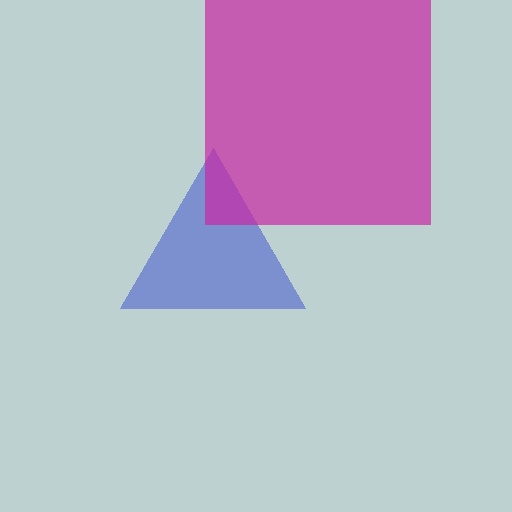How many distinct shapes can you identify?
There are 2 distinct shapes: a blue triangle, a magenta square.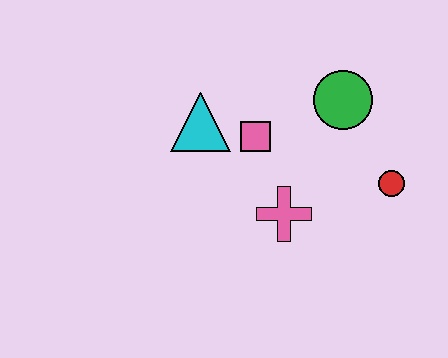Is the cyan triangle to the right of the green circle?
No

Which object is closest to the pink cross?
The pink square is closest to the pink cross.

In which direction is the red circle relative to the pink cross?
The red circle is to the right of the pink cross.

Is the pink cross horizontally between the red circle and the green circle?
No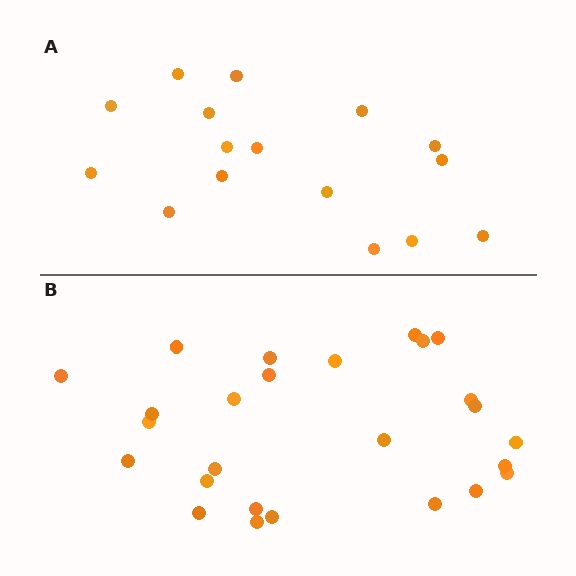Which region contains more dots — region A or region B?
Region B (the bottom region) has more dots.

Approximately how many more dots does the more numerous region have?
Region B has roughly 10 or so more dots than region A.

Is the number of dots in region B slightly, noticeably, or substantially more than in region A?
Region B has substantially more. The ratio is roughly 1.6 to 1.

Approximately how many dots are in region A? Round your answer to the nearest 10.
About 20 dots. (The exact count is 16, which rounds to 20.)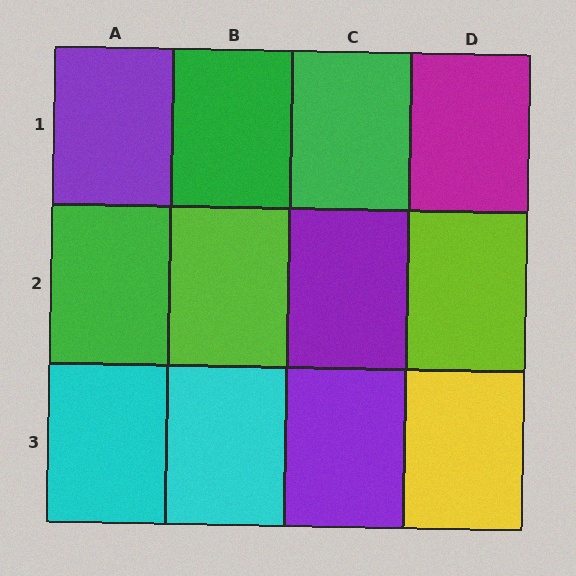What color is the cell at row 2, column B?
Lime.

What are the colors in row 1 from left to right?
Purple, green, green, magenta.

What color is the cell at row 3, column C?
Purple.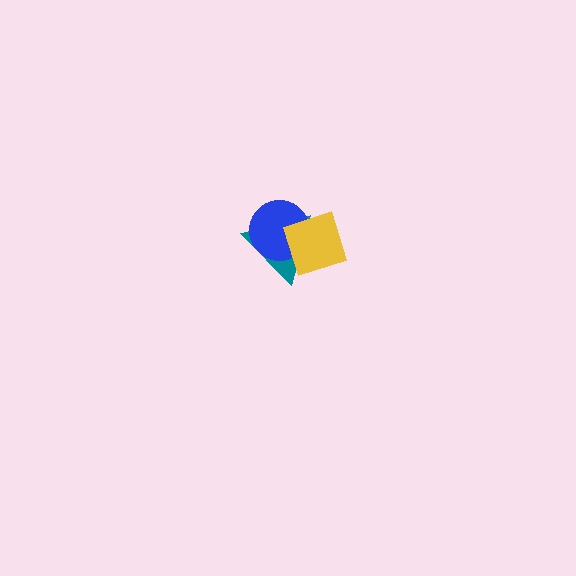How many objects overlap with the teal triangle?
2 objects overlap with the teal triangle.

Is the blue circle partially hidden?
Yes, it is partially covered by another shape.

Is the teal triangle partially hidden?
Yes, it is partially covered by another shape.